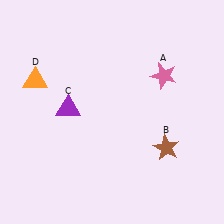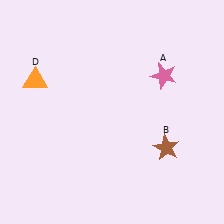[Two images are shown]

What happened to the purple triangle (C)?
The purple triangle (C) was removed in Image 2. It was in the top-left area of Image 1.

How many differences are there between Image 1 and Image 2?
There is 1 difference between the two images.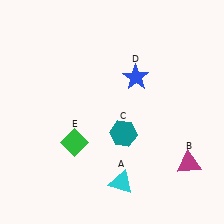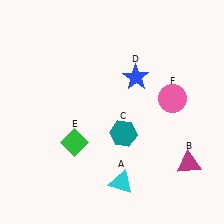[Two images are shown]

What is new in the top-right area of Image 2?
A pink circle (F) was added in the top-right area of Image 2.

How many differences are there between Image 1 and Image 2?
There is 1 difference between the two images.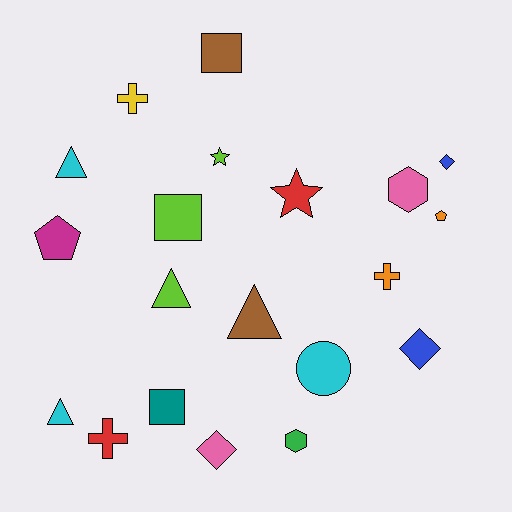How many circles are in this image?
There is 1 circle.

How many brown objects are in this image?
There are 2 brown objects.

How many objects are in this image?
There are 20 objects.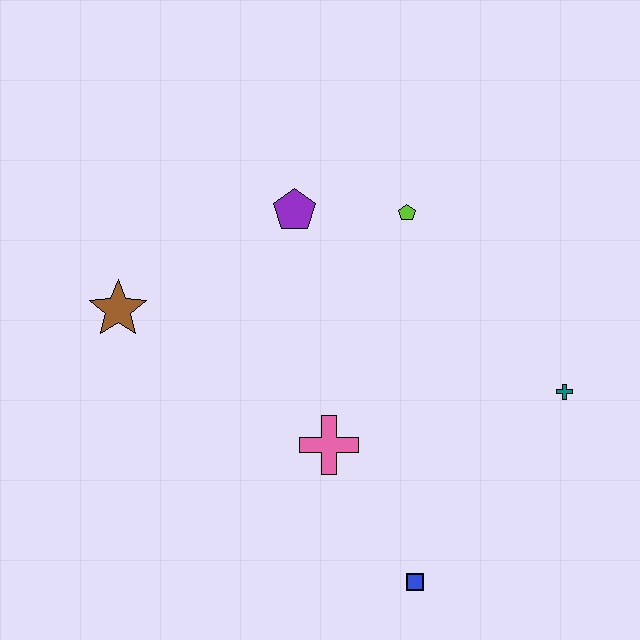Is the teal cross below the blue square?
No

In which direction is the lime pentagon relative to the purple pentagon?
The lime pentagon is to the right of the purple pentagon.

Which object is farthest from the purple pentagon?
The blue square is farthest from the purple pentagon.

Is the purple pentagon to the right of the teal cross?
No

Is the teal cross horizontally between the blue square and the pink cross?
No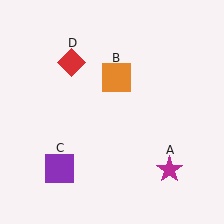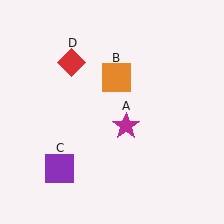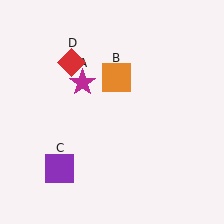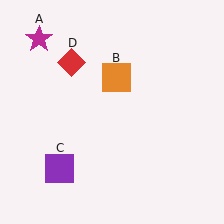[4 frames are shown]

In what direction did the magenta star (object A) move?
The magenta star (object A) moved up and to the left.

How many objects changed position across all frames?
1 object changed position: magenta star (object A).